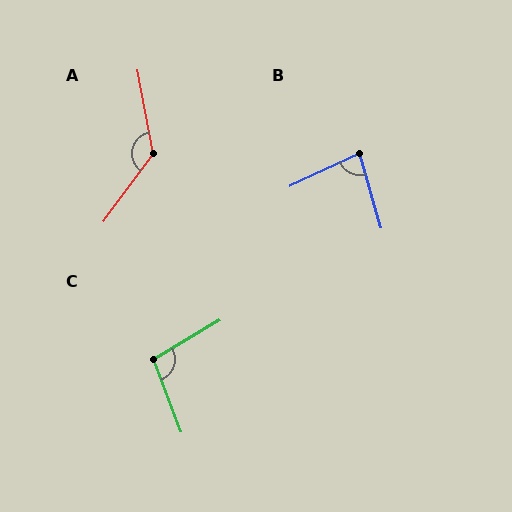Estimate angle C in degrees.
Approximately 100 degrees.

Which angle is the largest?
A, at approximately 133 degrees.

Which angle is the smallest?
B, at approximately 81 degrees.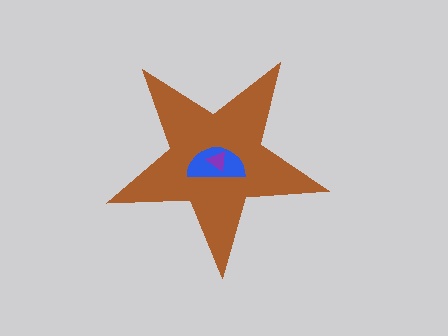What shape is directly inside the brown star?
The blue semicircle.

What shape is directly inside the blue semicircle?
The purple triangle.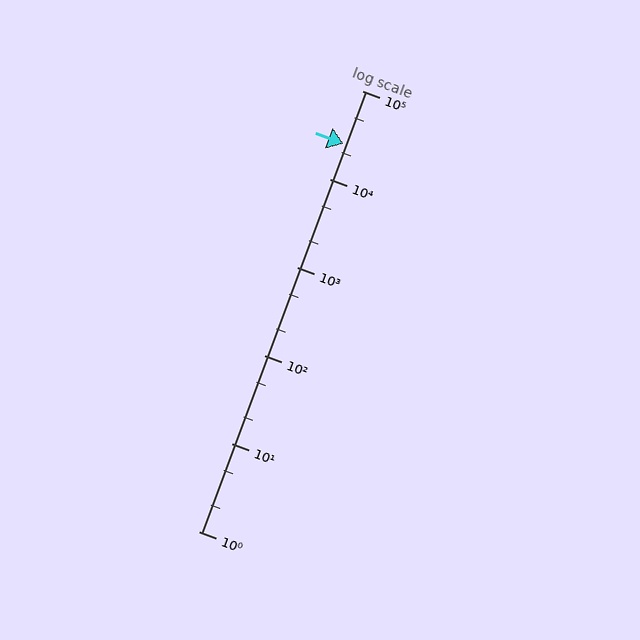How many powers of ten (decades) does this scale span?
The scale spans 5 decades, from 1 to 100000.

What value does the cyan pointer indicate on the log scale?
The pointer indicates approximately 25000.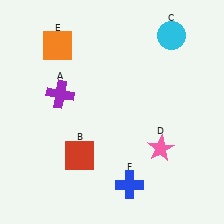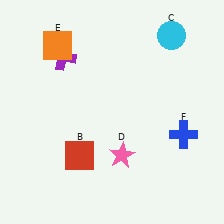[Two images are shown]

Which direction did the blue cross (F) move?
The blue cross (F) moved right.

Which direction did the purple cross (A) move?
The purple cross (A) moved up.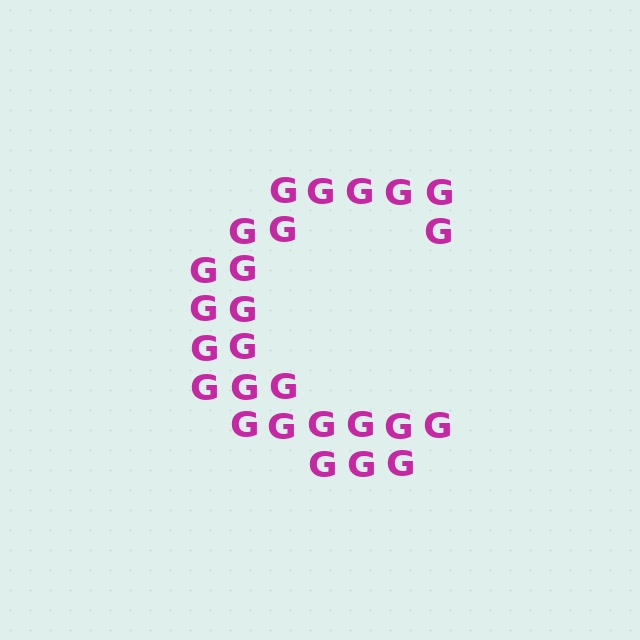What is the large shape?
The large shape is the letter C.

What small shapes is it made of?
It is made of small letter G's.